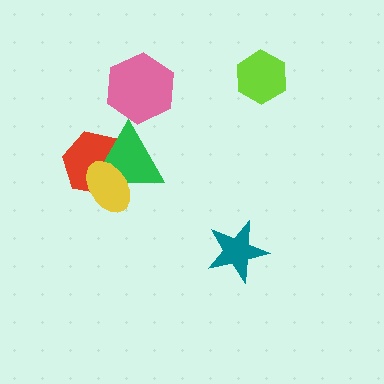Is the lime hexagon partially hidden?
No, no other shape covers it.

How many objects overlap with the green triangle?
2 objects overlap with the green triangle.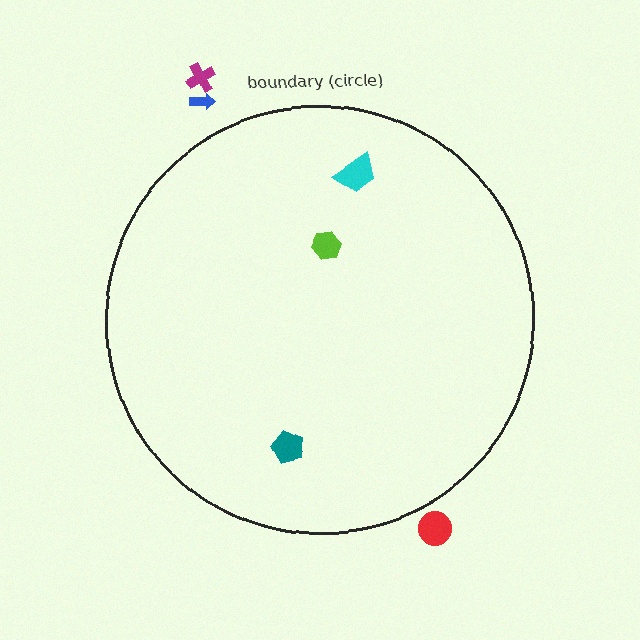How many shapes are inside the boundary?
3 inside, 3 outside.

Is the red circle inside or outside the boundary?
Outside.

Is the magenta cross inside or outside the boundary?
Outside.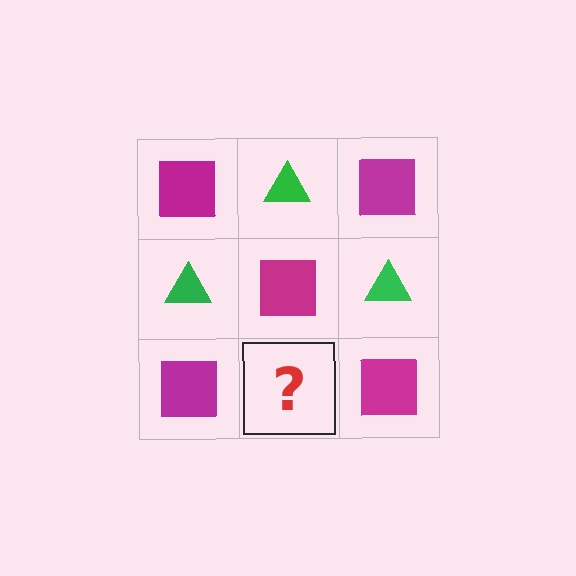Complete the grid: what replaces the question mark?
The question mark should be replaced with a green triangle.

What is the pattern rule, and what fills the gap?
The rule is that it alternates magenta square and green triangle in a checkerboard pattern. The gap should be filled with a green triangle.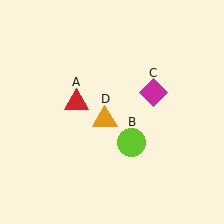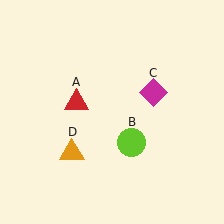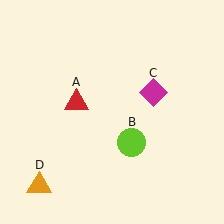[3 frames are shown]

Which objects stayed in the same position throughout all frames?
Red triangle (object A) and lime circle (object B) and magenta diamond (object C) remained stationary.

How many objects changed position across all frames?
1 object changed position: orange triangle (object D).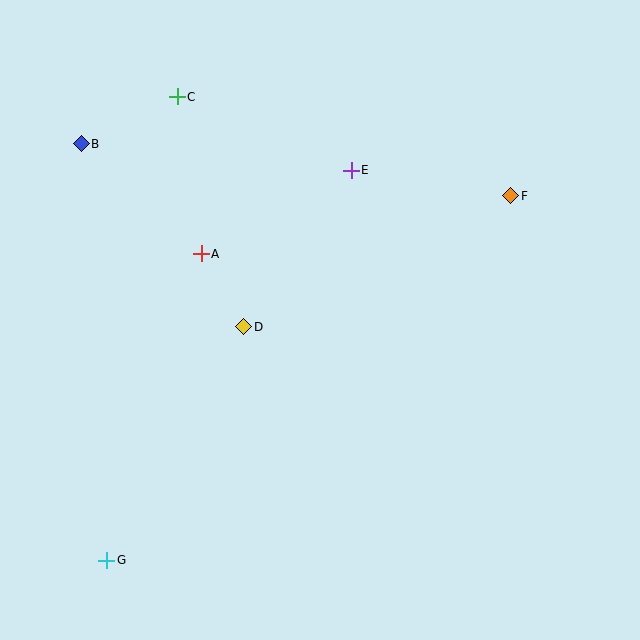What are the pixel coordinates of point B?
Point B is at (81, 144).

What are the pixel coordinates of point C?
Point C is at (177, 97).